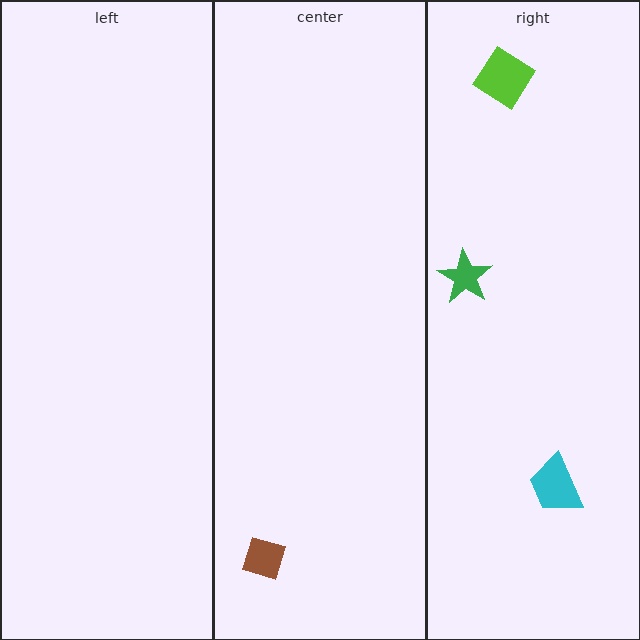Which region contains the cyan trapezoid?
The right region.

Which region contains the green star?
The right region.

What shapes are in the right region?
The green star, the lime diamond, the cyan trapezoid.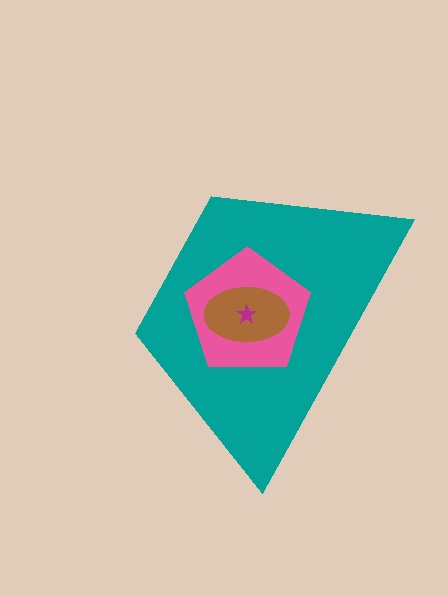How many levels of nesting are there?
4.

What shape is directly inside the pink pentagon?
The brown ellipse.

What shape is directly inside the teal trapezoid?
The pink pentagon.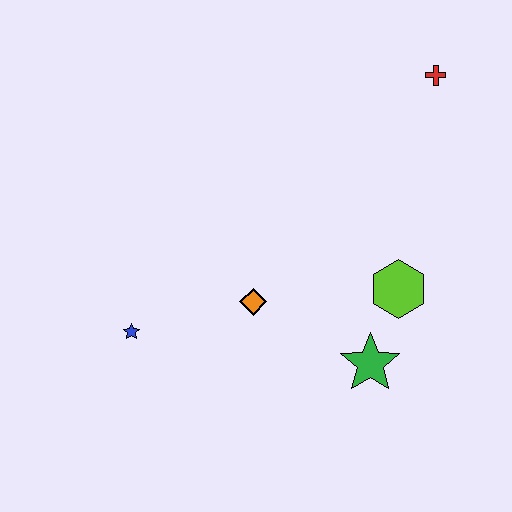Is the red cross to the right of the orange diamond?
Yes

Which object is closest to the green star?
The lime hexagon is closest to the green star.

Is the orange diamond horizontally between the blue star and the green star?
Yes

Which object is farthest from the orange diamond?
The red cross is farthest from the orange diamond.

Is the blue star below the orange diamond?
Yes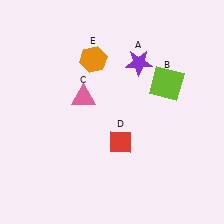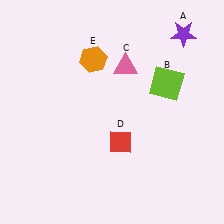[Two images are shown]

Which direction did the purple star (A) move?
The purple star (A) moved right.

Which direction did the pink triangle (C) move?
The pink triangle (C) moved right.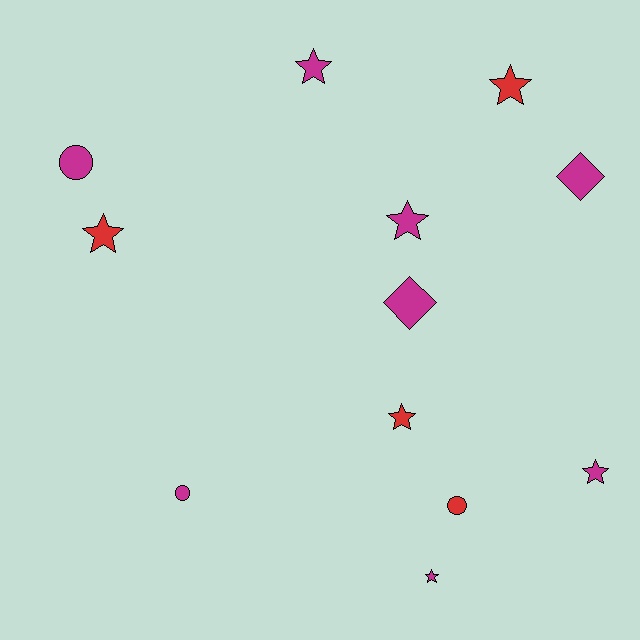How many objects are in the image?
There are 12 objects.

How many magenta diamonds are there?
There are 2 magenta diamonds.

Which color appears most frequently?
Magenta, with 8 objects.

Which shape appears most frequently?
Star, with 7 objects.